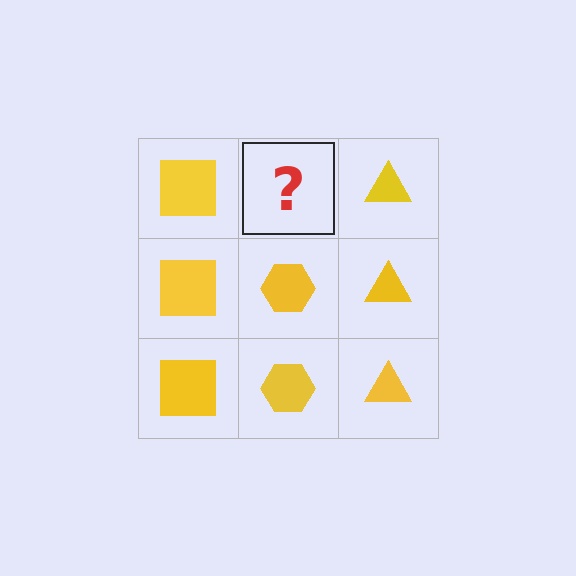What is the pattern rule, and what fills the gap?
The rule is that each column has a consistent shape. The gap should be filled with a yellow hexagon.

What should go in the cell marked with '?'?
The missing cell should contain a yellow hexagon.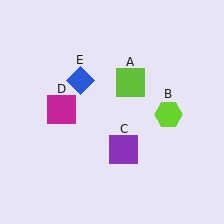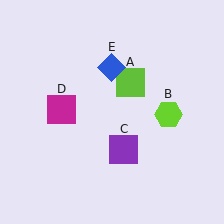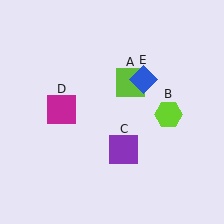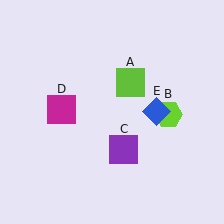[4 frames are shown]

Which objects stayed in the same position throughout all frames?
Lime square (object A) and lime hexagon (object B) and purple square (object C) and magenta square (object D) remained stationary.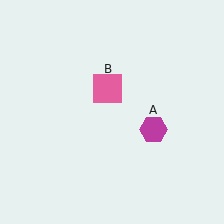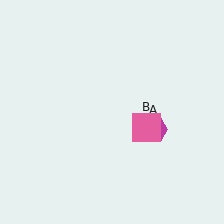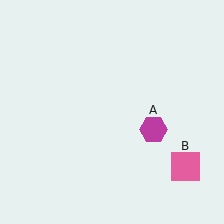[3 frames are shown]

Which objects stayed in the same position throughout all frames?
Magenta hexagon (object A) remained stationary.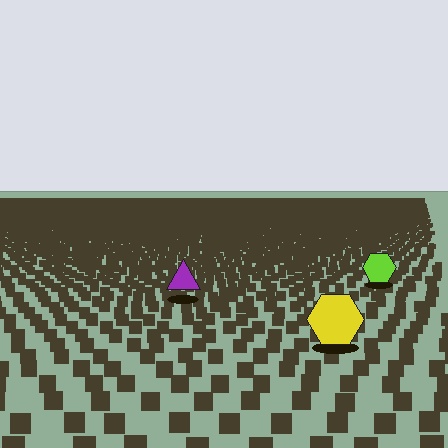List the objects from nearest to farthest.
From nearest to farthest: the yellow hexagon, the purple triangle, the lime hexagon.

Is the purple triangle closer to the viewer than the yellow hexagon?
No. The yellow hexagon is closer — you can tell from the texture gradient: the ground texture is coarser near it.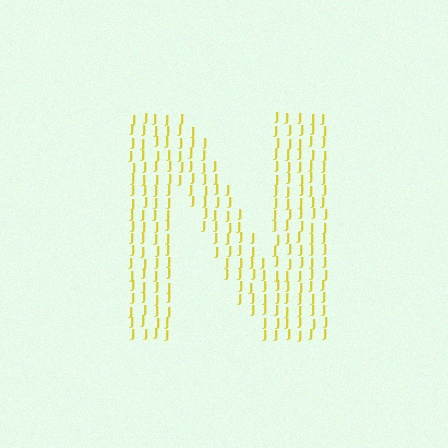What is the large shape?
The large shape is the letter N.